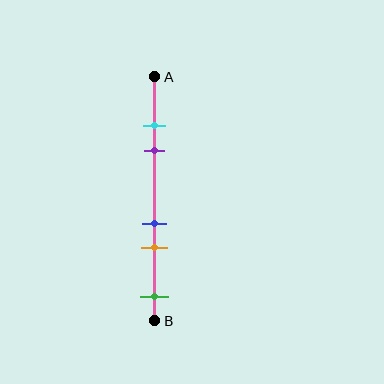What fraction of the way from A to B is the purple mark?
The purple mark is approximately 30% (0.3) of the way from A to B.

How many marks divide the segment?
There are 5 marks dividing the segment.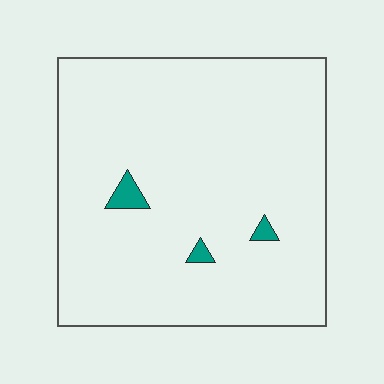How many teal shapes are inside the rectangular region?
3.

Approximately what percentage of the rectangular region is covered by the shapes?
Approximately 0%.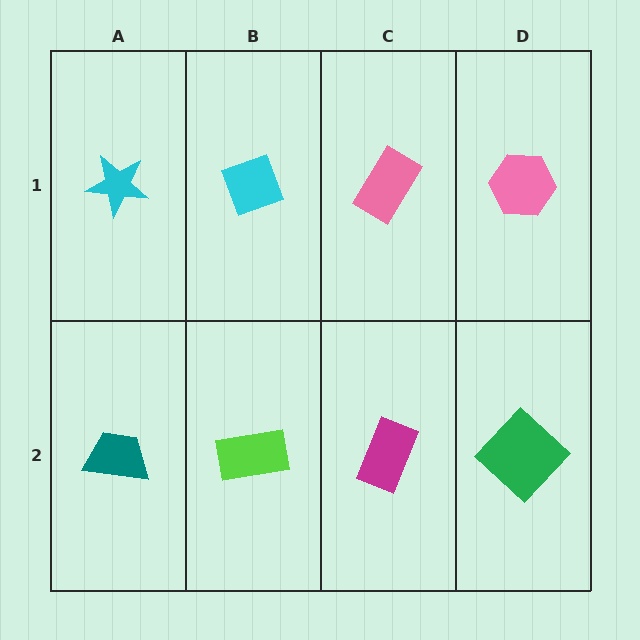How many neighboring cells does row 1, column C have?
3.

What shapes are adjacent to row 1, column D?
A green diamond (row 2, column D), a pink rectangle (row 1, column C).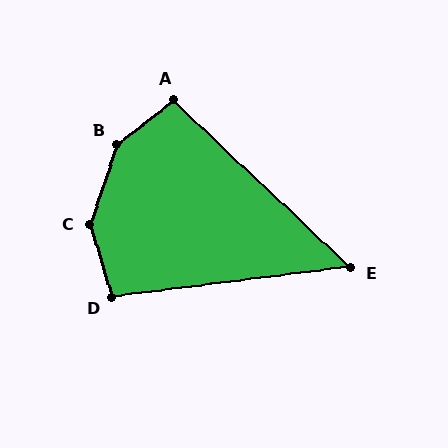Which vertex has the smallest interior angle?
E, at approximately 50 degrees.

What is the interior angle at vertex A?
Approximately 99 degrees (obtuse).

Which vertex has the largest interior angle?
B, at approximately 146 degrees.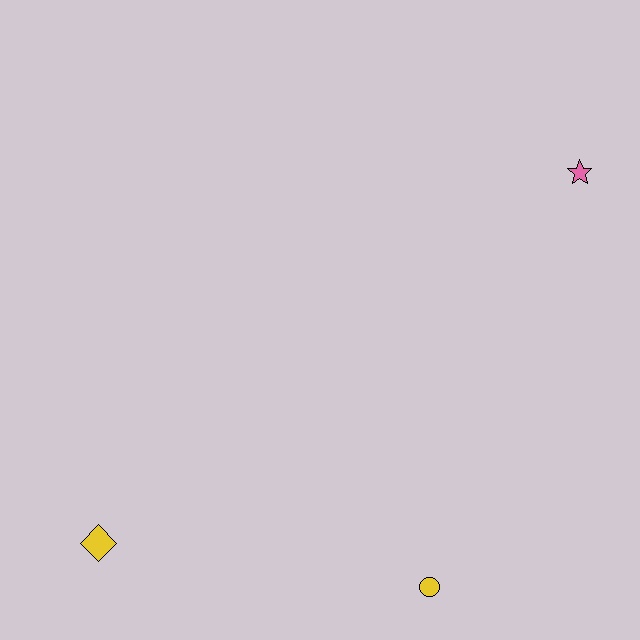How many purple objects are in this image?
There are no purple objects.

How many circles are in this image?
There is 1 circle.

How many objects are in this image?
There are 3 objects.